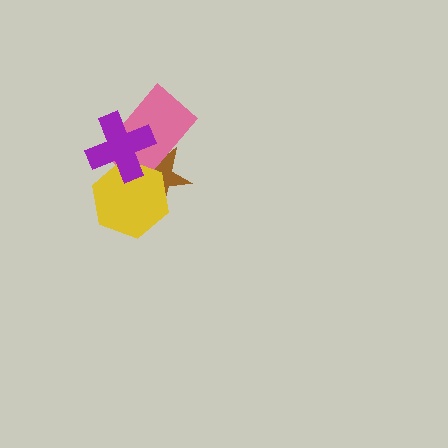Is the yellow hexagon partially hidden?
Yes, it is partially covered by another shape.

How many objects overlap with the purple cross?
3 objects overlap with the purple cross.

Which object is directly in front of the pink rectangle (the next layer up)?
The yellow hexagon is directly in front of the pink rectangle.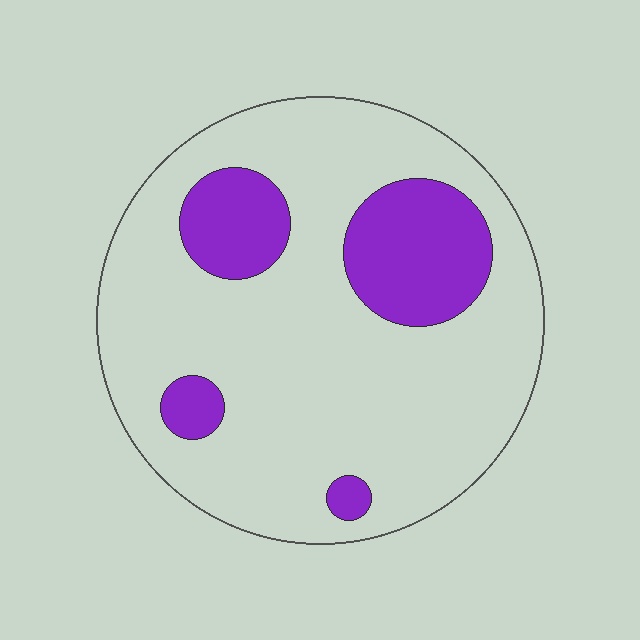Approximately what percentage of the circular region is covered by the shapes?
Approximately 20%.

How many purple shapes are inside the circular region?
4.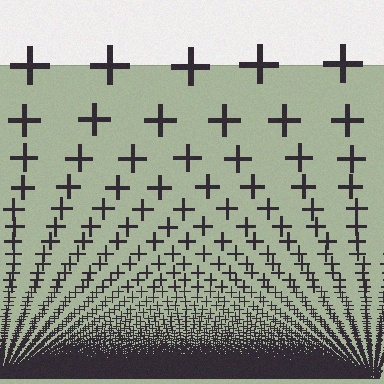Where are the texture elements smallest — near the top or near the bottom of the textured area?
Near the bottom.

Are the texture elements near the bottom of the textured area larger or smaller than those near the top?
Smaller. The gradient is inverted — elements near the bottom are smaller and denser.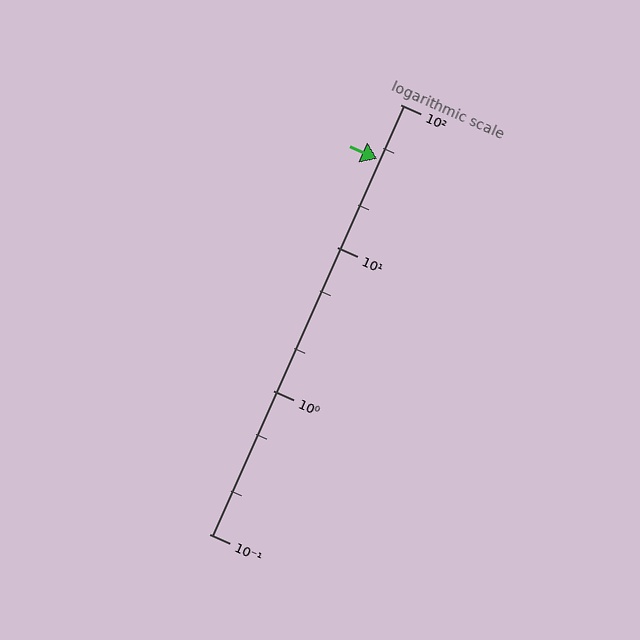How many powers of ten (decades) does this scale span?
The scale spans 3 decades, from 0.1 to 100.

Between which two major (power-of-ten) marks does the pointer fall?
The pointer is between 10 and 100.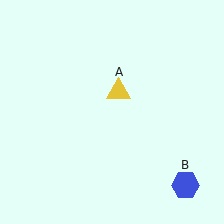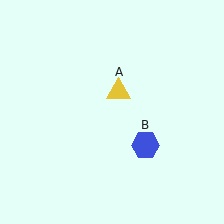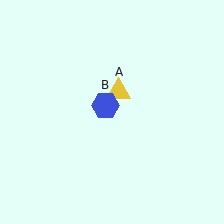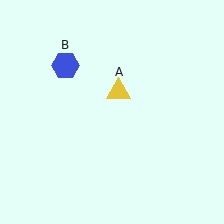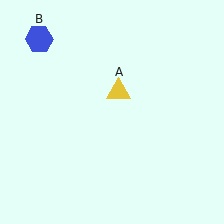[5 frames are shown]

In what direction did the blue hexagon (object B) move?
The blue hexagon (object B) moved up and to the left.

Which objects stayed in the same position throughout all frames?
Yellow triangle (object A) remained stationary.